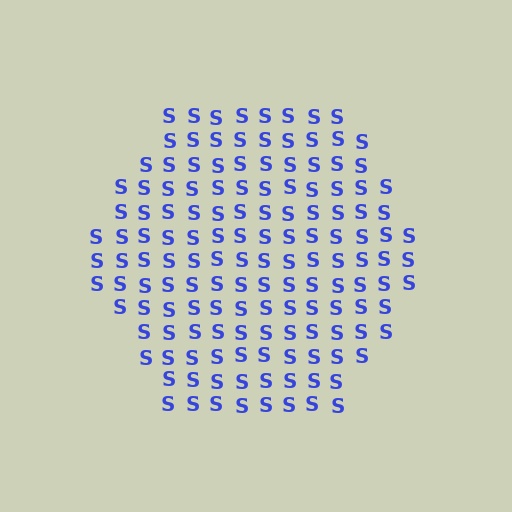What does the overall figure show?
The overall figure shows a hexagon.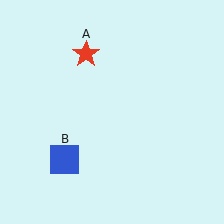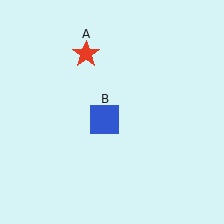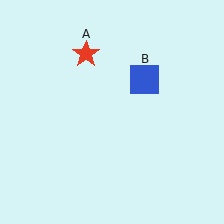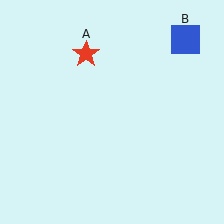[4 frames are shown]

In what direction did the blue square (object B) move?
The blue square (object B) moved up and to the right.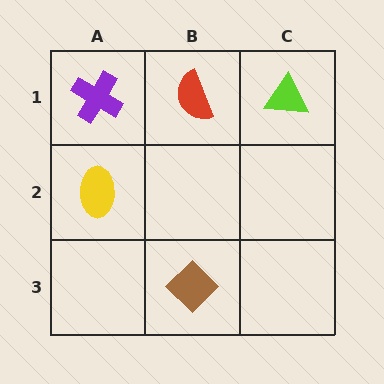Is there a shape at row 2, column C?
No, that cell is empty.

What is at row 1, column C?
A lime triangle.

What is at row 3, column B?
A brown diamond.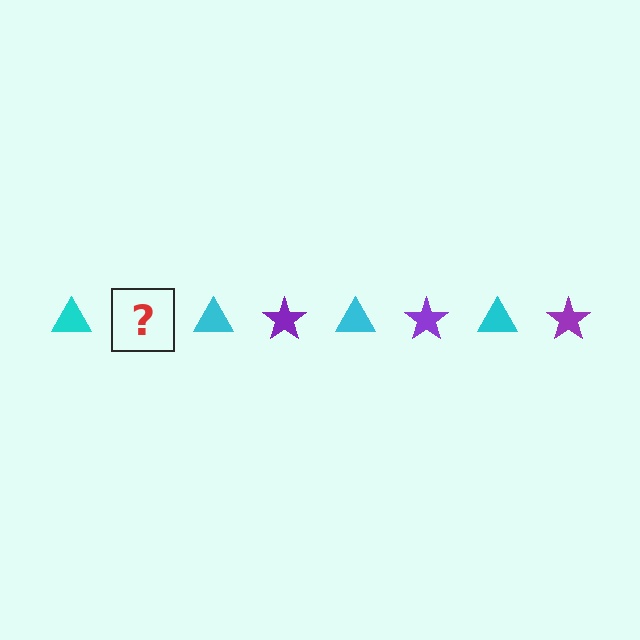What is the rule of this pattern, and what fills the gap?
The rule is that the pattern alternates between cyan triangle and purple star. The gap should be filled with a purple star.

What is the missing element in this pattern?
The missing element is a purple star.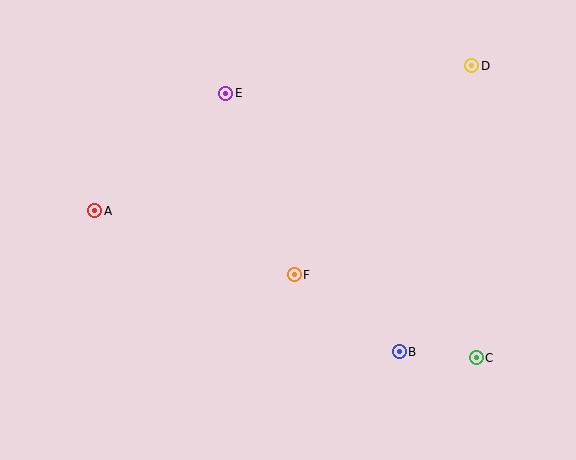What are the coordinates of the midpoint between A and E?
The midpoint between A and E is at (160, 152).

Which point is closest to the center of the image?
Point F at (294, 275) is closest to the center.